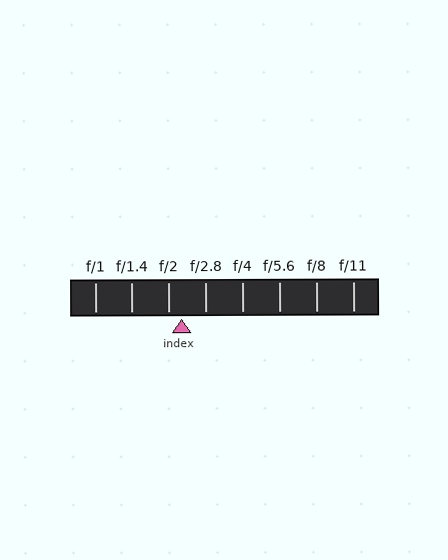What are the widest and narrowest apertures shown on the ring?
The widest aperture shown is f/1 and the narrowest is f/11.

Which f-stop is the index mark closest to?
The index mark is closest to f/2.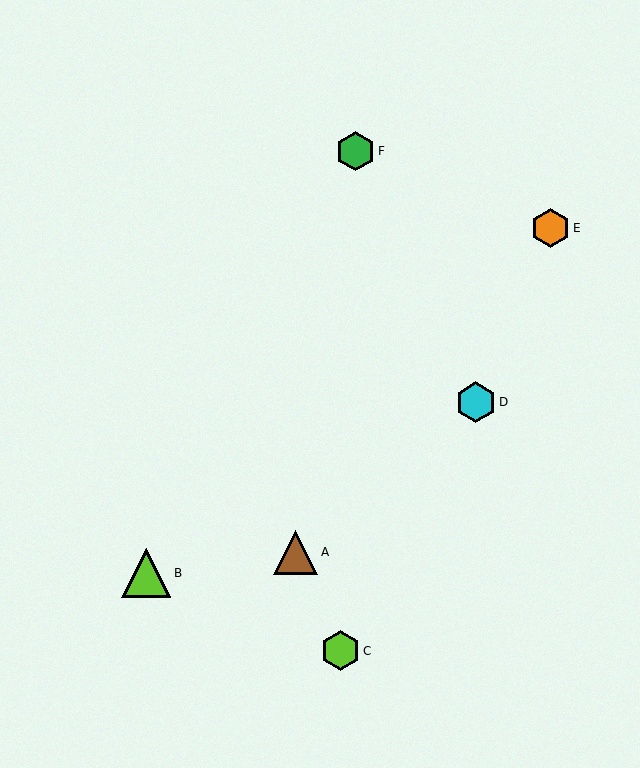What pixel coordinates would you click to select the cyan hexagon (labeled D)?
Click at (476, 402) to select the cyan hexagon D.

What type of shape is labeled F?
Shape F is a green hexagon.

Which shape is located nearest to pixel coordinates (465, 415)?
The cyan hexagon (labeled D) at (476, 402) is nearest to that location.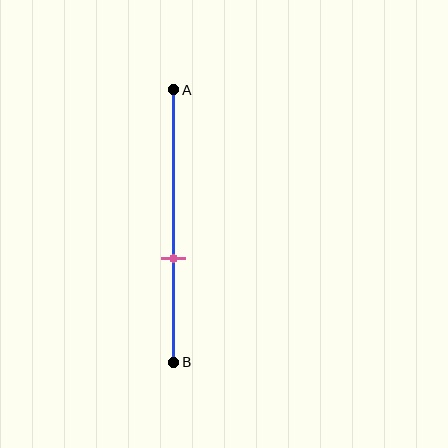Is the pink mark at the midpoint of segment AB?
No, the mark is at about 60% from A, not at the 50% midpoint.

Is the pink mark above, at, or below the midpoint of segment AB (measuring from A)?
The pink mark is below the midpoint of segment AB.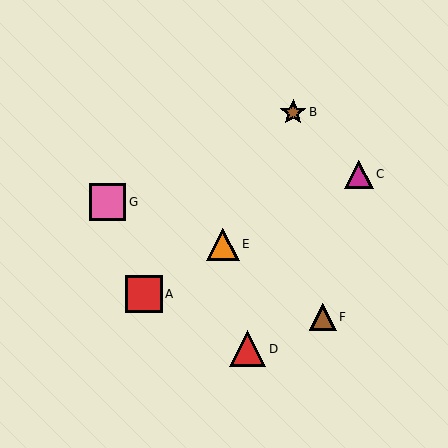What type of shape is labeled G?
Shape G is a pink square.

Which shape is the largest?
The red square (labeled A) is the largest.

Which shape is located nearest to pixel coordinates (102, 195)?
The pink square (labeled G) at (107, 202) is nearest to that location.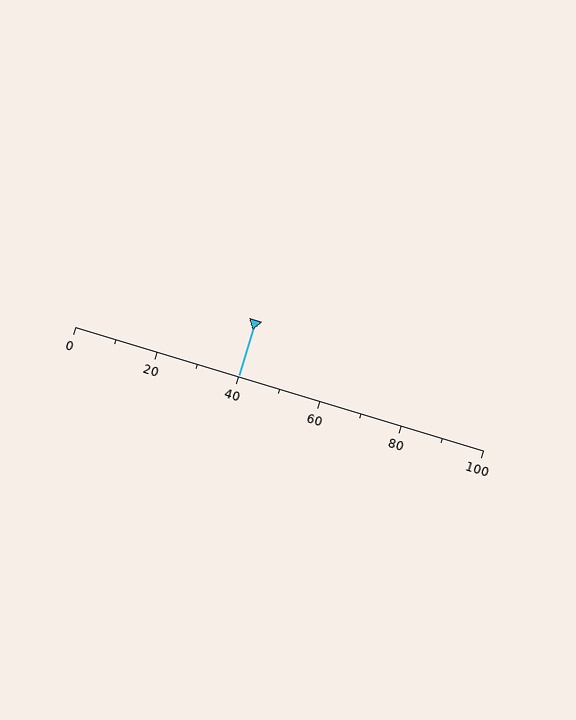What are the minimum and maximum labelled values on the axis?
The axis runs from 0 to 100.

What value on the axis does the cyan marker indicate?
The marker indicates approximately 40.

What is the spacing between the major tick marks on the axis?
The major ticks are spaced 20 apart.